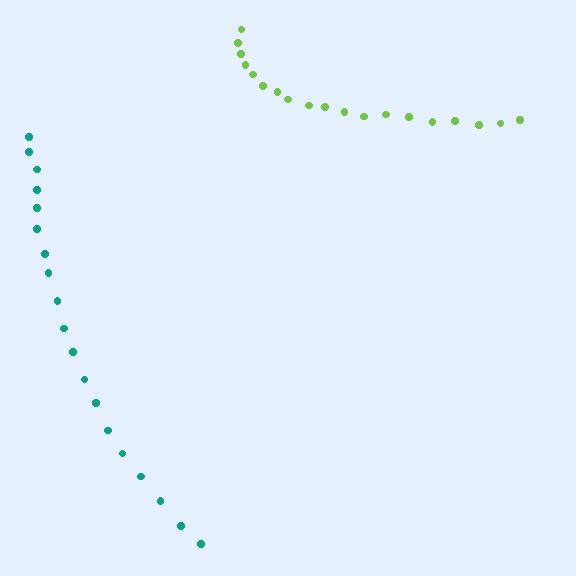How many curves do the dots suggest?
There are 2 distinct paths.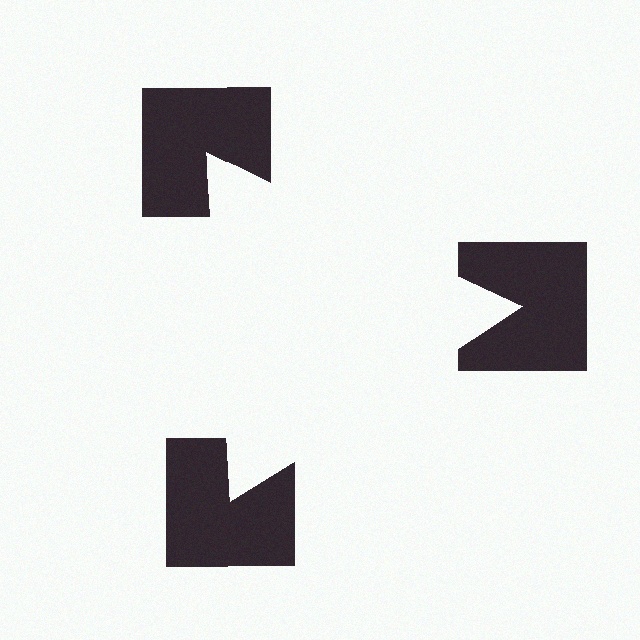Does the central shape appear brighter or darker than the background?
It typically appears slightly brighter than the background, even though no actual brightness change is drawn.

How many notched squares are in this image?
There are 3 — one at each vertex of the illusory triangle.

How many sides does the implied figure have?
3 sides.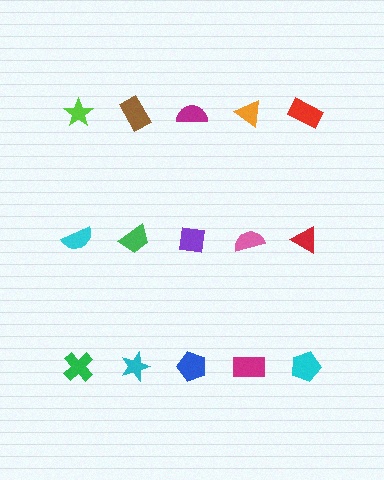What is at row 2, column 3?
A purple square.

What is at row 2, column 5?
A red triangle.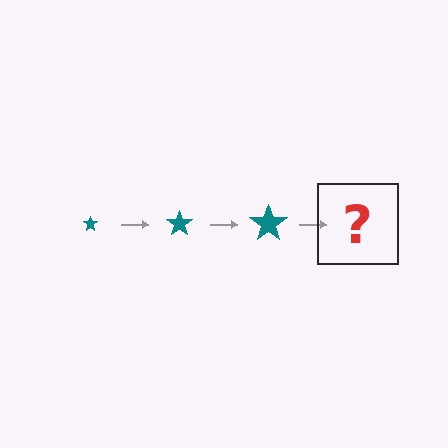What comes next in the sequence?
The next element should be a teal star, larger than the previous one.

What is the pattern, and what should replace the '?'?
The pattern is that the star gets progressively larger each step. The '?' should be a teal star, larger than the previous one.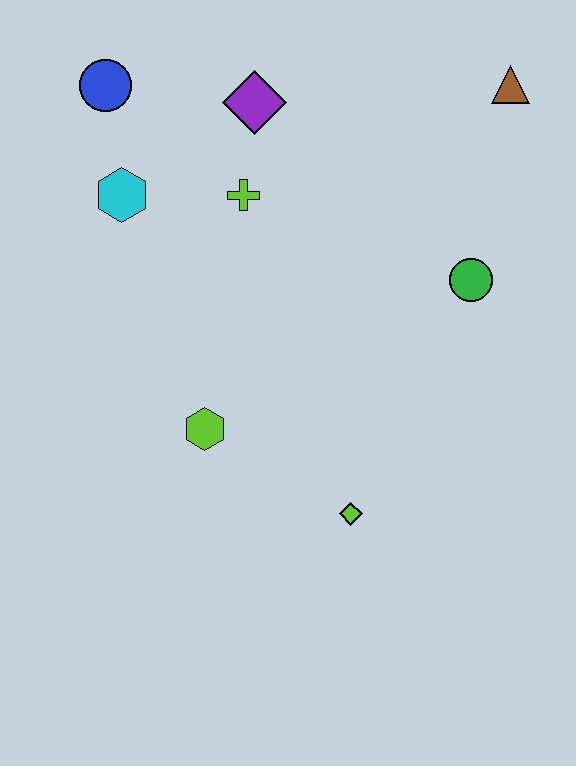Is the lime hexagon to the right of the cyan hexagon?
Yes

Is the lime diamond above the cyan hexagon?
No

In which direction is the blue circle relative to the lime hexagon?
The blue circle is above the lime hexagon.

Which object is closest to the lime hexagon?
The lime diamond is closest to the lime hexagon.